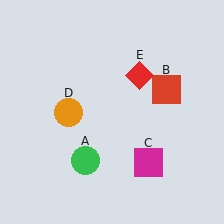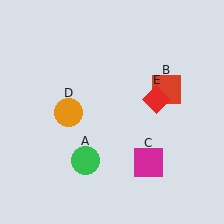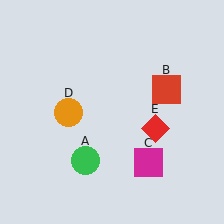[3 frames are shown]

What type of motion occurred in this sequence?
The red diamond (object E) rotated clockwise around the center of the scene.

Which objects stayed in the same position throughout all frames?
Green circle (object A) and red square (object B) and magenta square (object C) and orange circle (object D) remained stationary.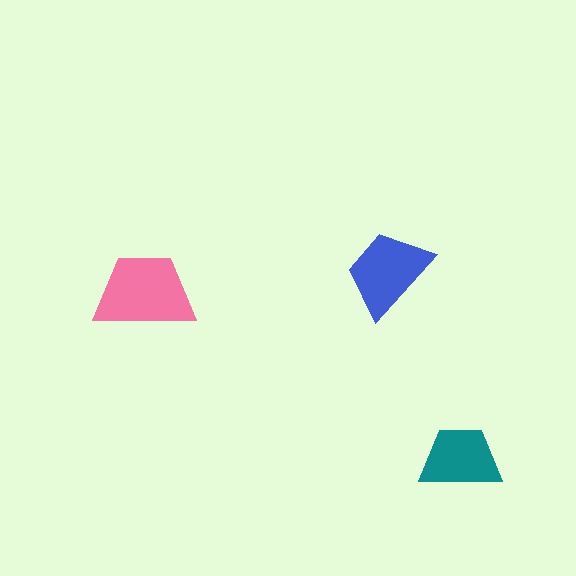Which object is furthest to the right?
The teal trapezoid is rightmost.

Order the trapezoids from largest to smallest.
the pink one, the blue one, the teal one.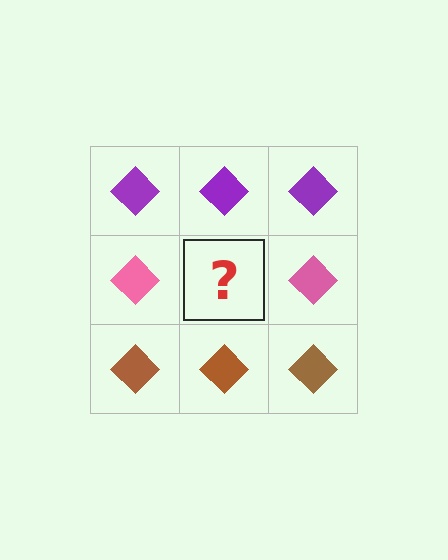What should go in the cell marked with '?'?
The missing cell should contain a pink diamond.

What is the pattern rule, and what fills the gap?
The rule is that each row has a consistent color. The gap should be filled with a pink diamond.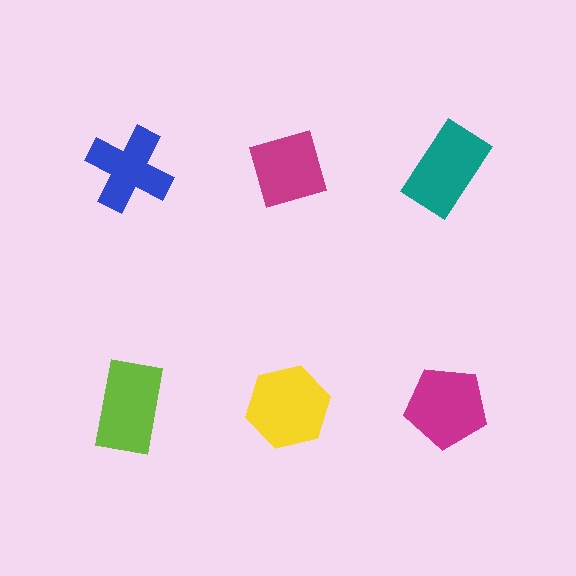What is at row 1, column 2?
A magenta diamond.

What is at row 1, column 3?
A teal rectangle.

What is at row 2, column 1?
A lime rectangle.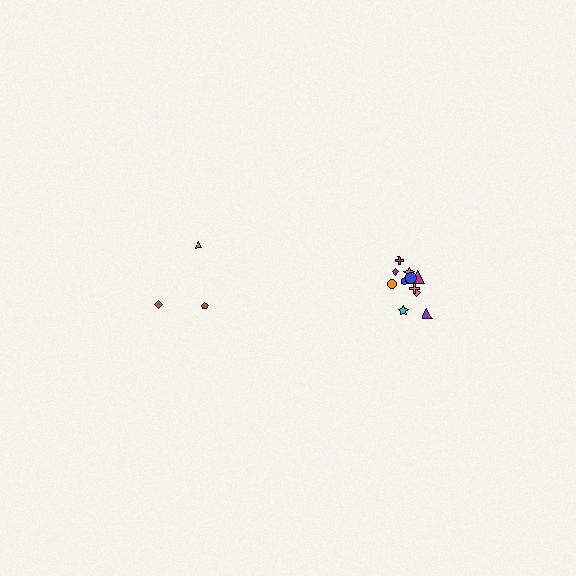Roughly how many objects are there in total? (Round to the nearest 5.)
Roughly 15 objects in total.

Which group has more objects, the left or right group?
The right group.